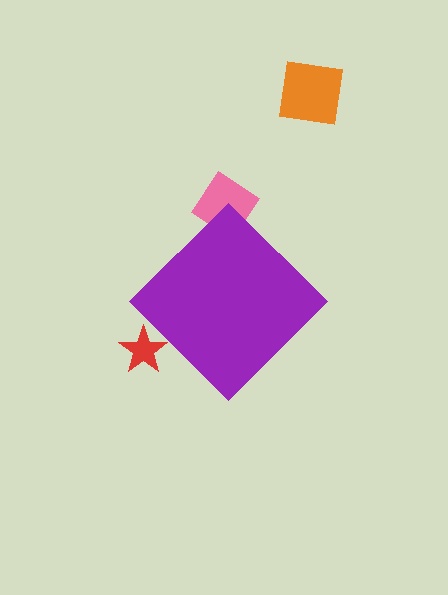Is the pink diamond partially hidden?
Yes, the pink diamond is partially hidden behind the purple diamond.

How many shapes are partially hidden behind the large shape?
2 shapes are partially hidden.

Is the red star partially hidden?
Yes, the red star is partially hidden behind the purple diamond.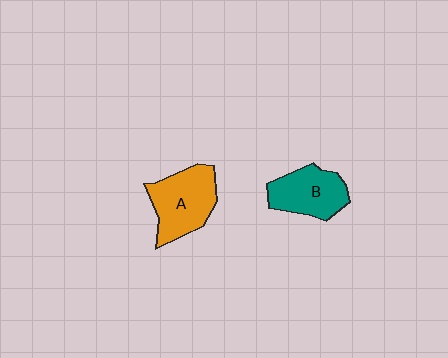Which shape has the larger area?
Shape A (orange).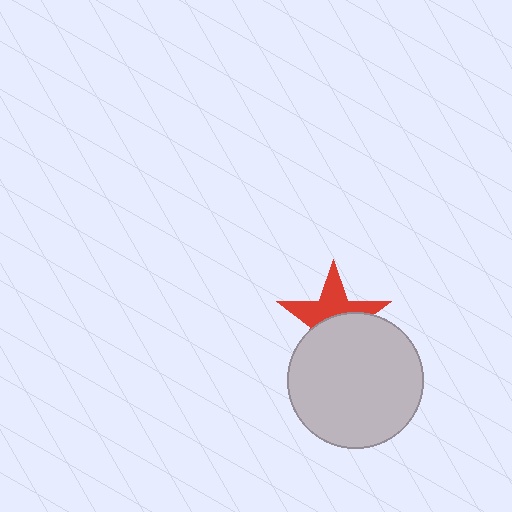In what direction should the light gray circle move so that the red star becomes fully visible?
The light gray circle should move down. That is the shortest direction to clear the overlap and leave the red star fully visible.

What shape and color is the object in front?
The object in front is a light gray circle.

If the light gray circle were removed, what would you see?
You would see the complete red star.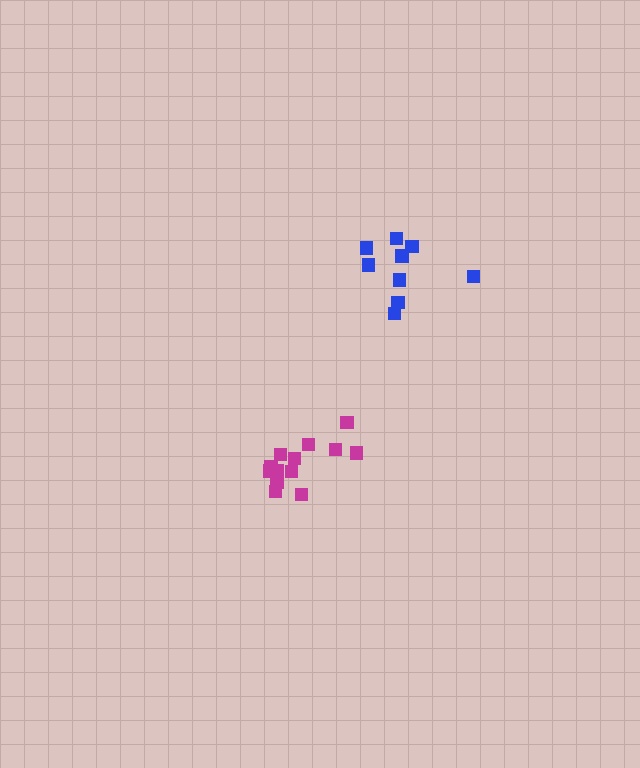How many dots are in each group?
Group 1: 9 dots, Group 2: 13 dots (22 total).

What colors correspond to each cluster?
The clusters are colored: blue, magenta.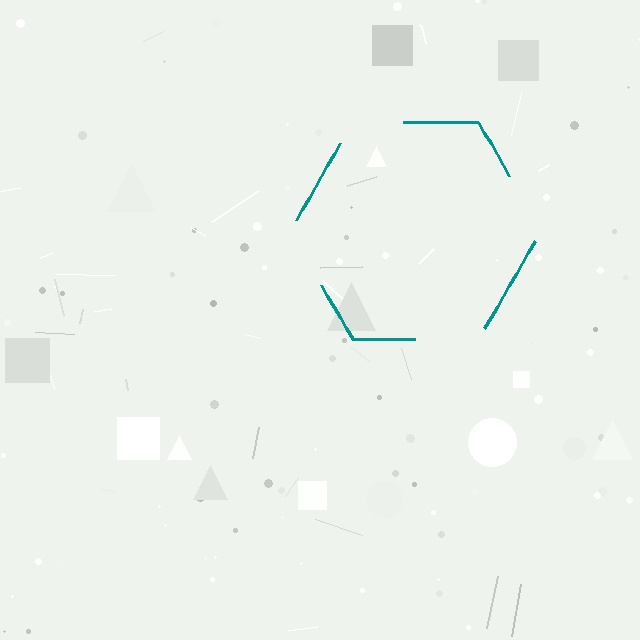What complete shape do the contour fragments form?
The contour fragments form a hexagon.